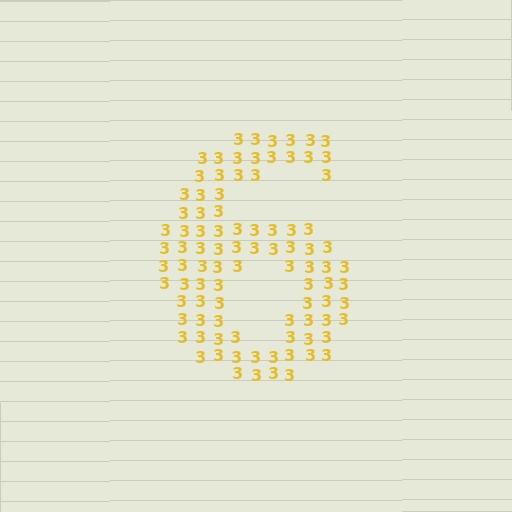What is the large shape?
The large shape is the digit 6.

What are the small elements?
The small elements are digit 3's.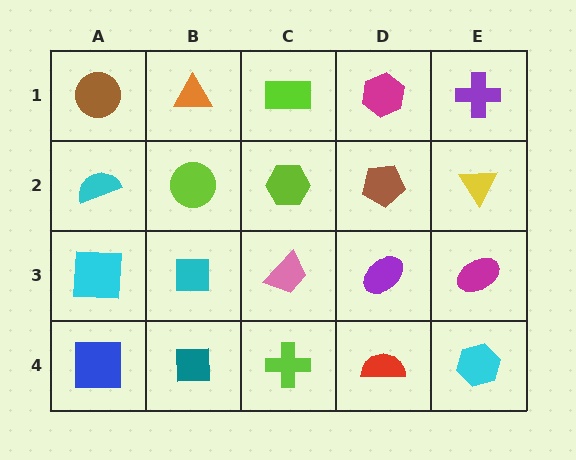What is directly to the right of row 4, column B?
A lime cross.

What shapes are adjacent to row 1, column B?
A lime circle (row 2, column B), a brown circle (row 1, column A), a lime rectangle (row 1, column C).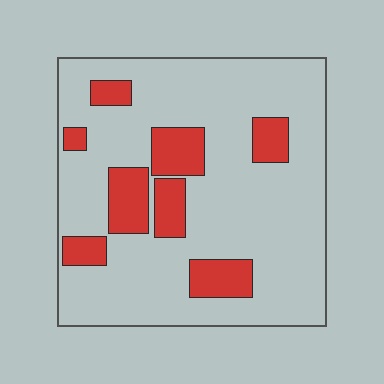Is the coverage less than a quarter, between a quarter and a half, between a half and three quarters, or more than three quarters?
Less than a quarter.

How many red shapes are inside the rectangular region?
8.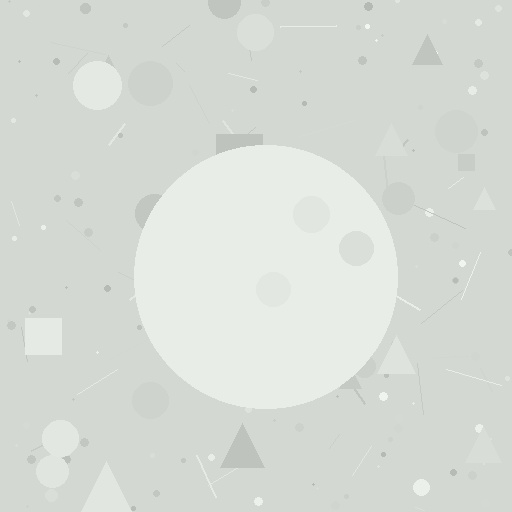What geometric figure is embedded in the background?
A circle is embedded in the background.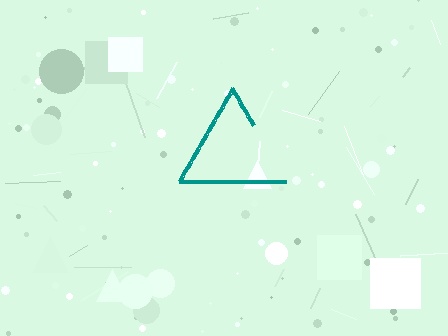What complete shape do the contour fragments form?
The contour fragments form a triangle.